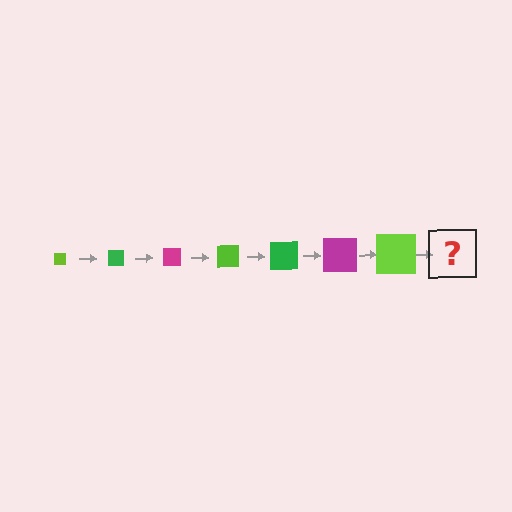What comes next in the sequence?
The next element should be a green square, larger than the previous one.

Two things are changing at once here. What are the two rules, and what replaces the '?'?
The two rules are that the square grows larger each step and the color cycles through lime, green, and magenta. The '?' should be a green square, larger than the previous one.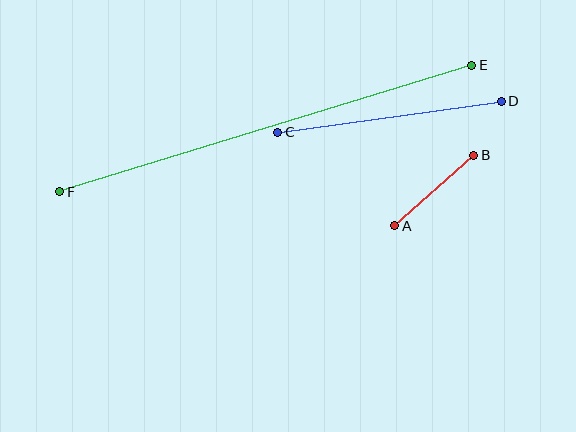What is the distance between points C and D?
The distance is approximately 226 pixels.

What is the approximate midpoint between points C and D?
The midpoint is at approximately (389, 117) pixels.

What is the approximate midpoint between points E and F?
The midpoint is at approximately (266, 128) pixels.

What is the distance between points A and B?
The distance is approximately 106 pixels.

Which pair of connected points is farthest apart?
Points E and F are farthest apart.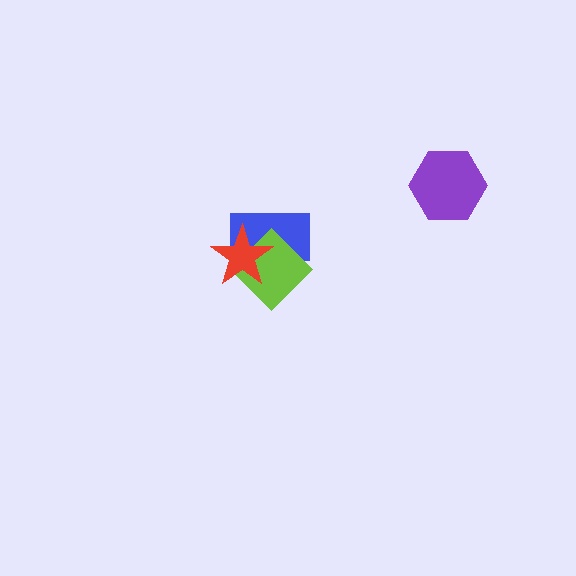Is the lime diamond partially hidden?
Yes, it is partially covered by another shape.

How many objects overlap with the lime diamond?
2 objects overlap with the lime diamond.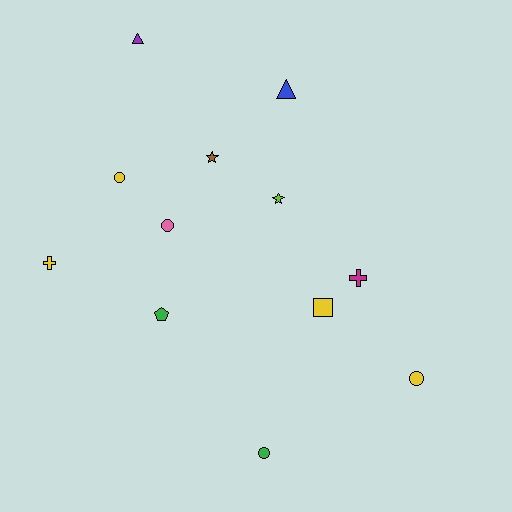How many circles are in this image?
There are 4 circles.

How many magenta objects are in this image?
There is 1 magenta object.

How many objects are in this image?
There are 12 objects.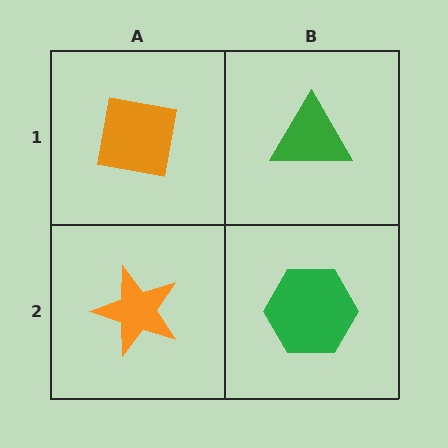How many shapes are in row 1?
2 shapes.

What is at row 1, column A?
An orange square.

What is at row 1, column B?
A green triangle.